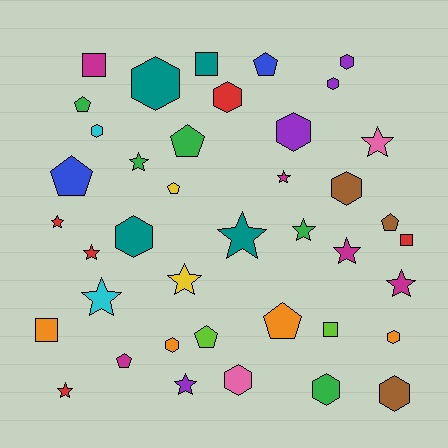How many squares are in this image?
There are 5 squares.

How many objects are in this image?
There are 40 objects.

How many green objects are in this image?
There are 5 green objects.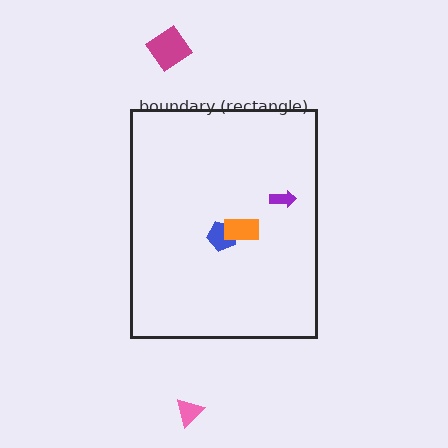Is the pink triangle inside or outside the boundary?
Outside.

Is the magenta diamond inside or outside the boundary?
Outside.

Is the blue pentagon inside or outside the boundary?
Inside.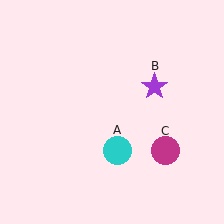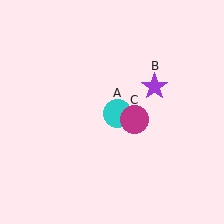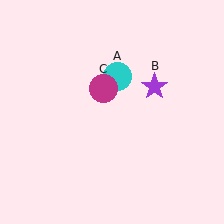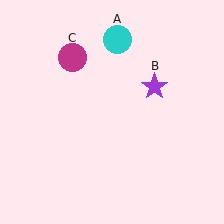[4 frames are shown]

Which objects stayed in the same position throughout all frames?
Purple star (object B) remained stationary.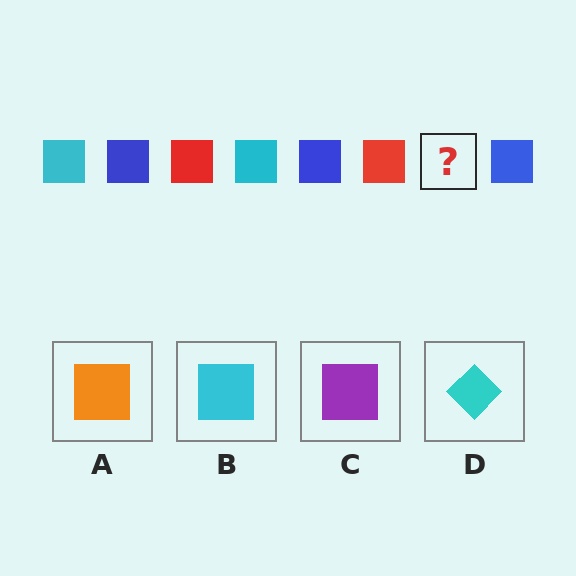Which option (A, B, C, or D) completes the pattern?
B.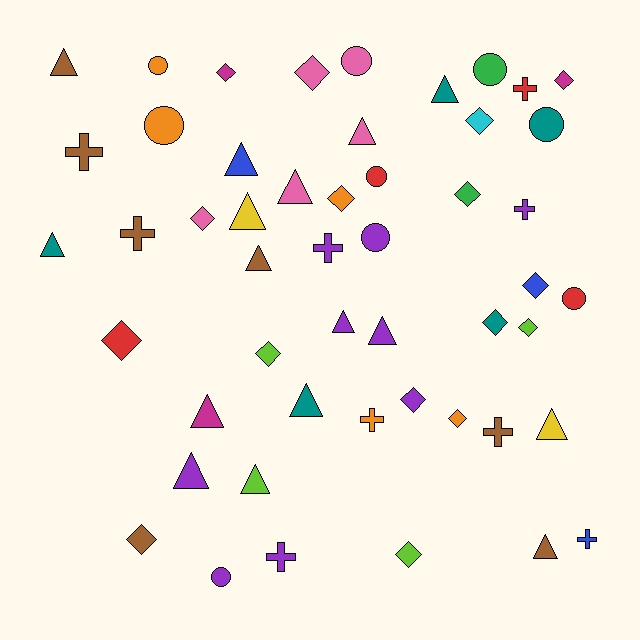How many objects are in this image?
There are 50 objects.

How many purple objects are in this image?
There are 9 purple objects.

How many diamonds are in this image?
There are 16 diamonds.